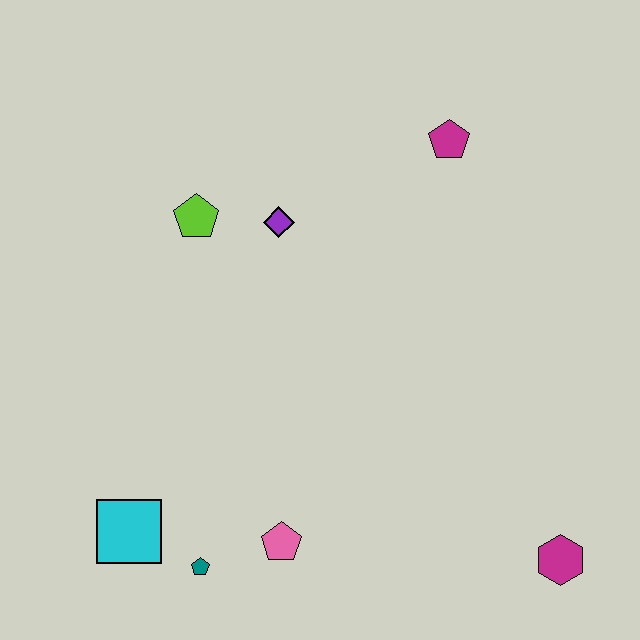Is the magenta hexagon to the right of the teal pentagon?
Yes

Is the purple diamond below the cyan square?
No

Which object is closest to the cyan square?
The teal pentagon is closest to the cyan square.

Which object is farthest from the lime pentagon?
The magenta hexagon is farthest from the lime pentagon.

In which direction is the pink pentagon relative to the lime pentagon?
The pink pentagon is below the lime pentagon.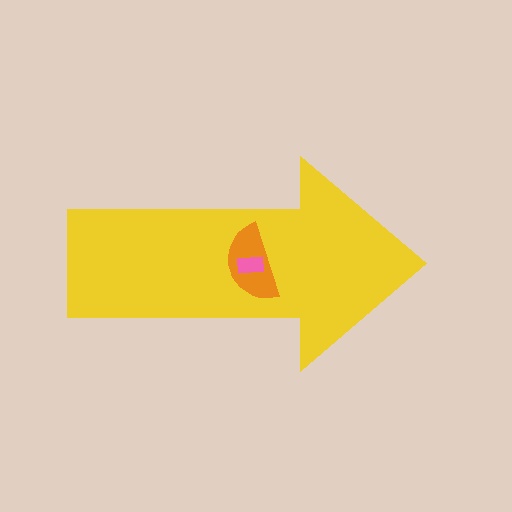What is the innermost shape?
The pink rectangle.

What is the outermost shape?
The yellow arrow.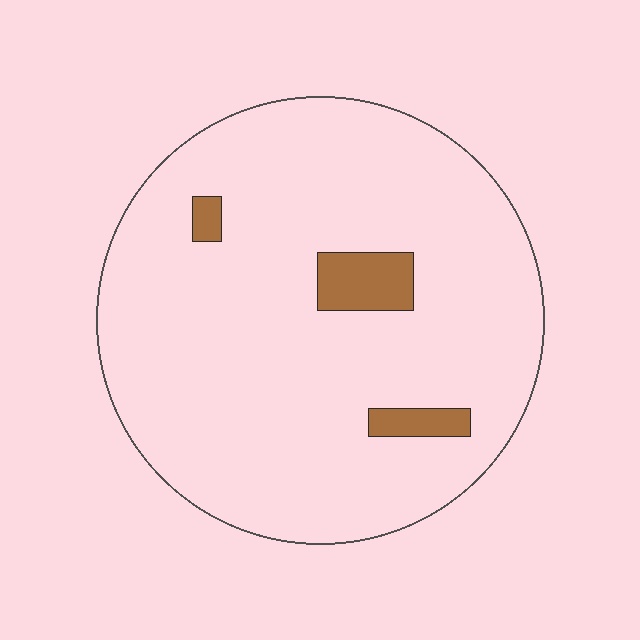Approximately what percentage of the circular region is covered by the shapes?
Approximately 5%.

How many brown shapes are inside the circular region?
3.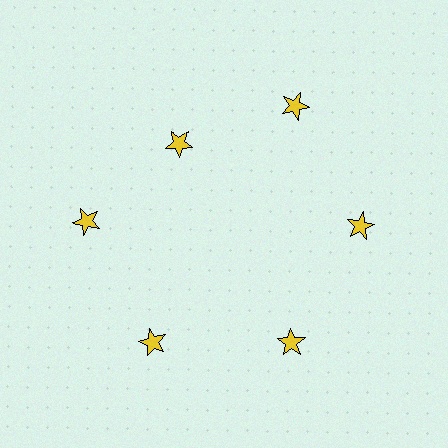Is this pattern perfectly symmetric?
No. The 6 yellow stars are arranged in a ring, but one element near the 11 o'clock position is pulled inward toward the center, breaking the 6-fold rotational symmetry.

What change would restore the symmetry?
The symmetry would be restored by moving it outward, back onto the ring so that all 6 stars sit at equal angles and equal distance from the center.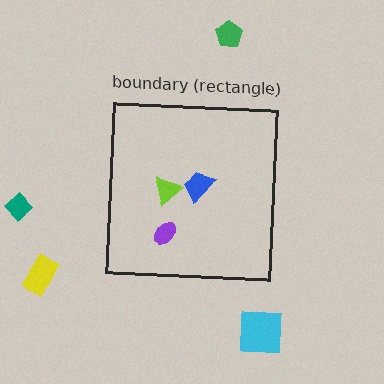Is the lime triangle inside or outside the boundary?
Inside.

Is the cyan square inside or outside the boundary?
Outside.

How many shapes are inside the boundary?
3 inside, 4 outside.